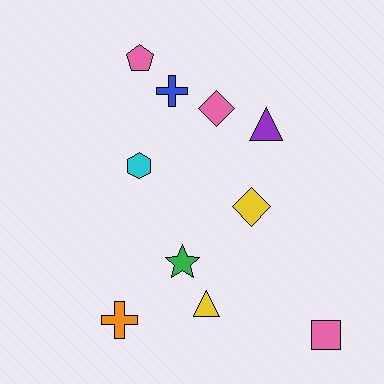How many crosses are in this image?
There are 2 crosses.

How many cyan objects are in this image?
There is 1 cyan object.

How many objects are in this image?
There are 10 objects.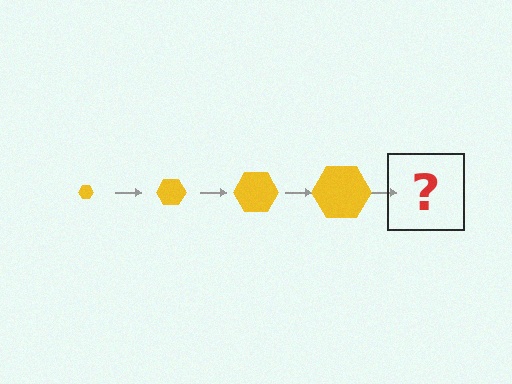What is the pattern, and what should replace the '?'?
The pattern is that the hexagon gets progressively larger each step. The '?' should be a yellow hexagon, larger than the previous one.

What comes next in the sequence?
The next element should be a yellow hexagon, larger than the previous one.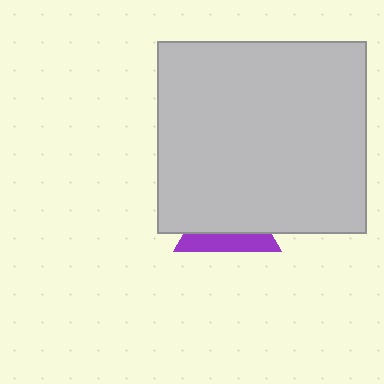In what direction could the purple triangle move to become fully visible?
The purple triangle could move down. That would shift it out from behind the light gray rectangle entirely.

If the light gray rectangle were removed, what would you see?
You would see the complete purple triangle.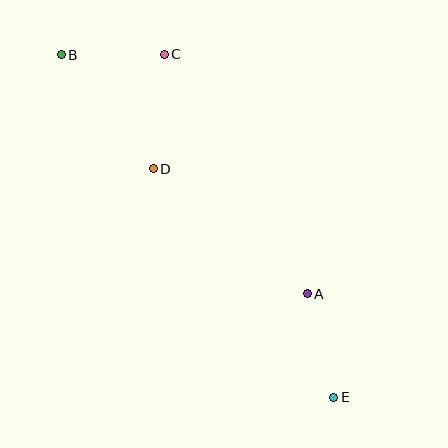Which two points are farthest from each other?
Points B and E are farthest from each other.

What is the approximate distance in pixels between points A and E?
The distance between A and E is approximately 107 pixels.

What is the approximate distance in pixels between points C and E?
The distance between C and E is approximately 383 pixels.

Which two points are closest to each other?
Points B and C are closest to each other.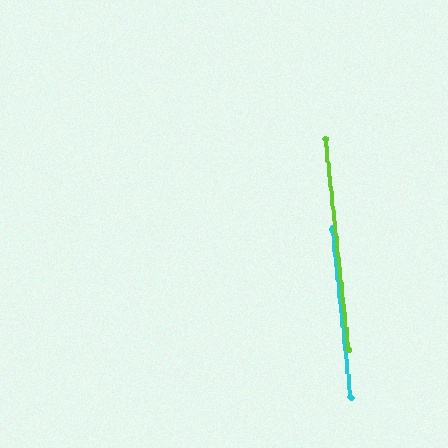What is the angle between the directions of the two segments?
Approximately 0 degrees.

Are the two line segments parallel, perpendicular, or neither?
Parallel — their directions differ by only 0.1°.